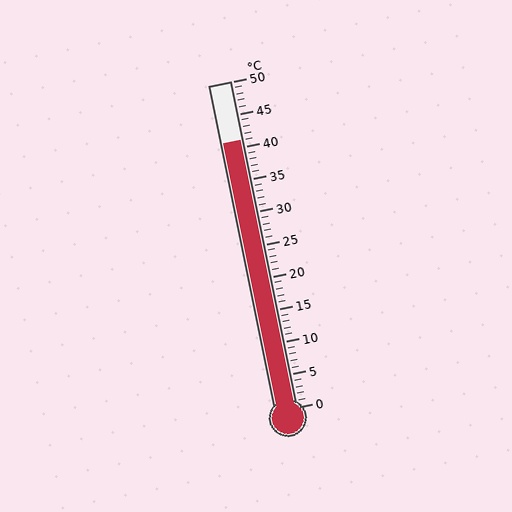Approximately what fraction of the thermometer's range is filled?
The thermometer is filled to approximately 80% of its range.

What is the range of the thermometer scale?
The thermometer scale ranges from 0°C to 50°C.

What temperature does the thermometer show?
The thermometer shows approximately 41°C.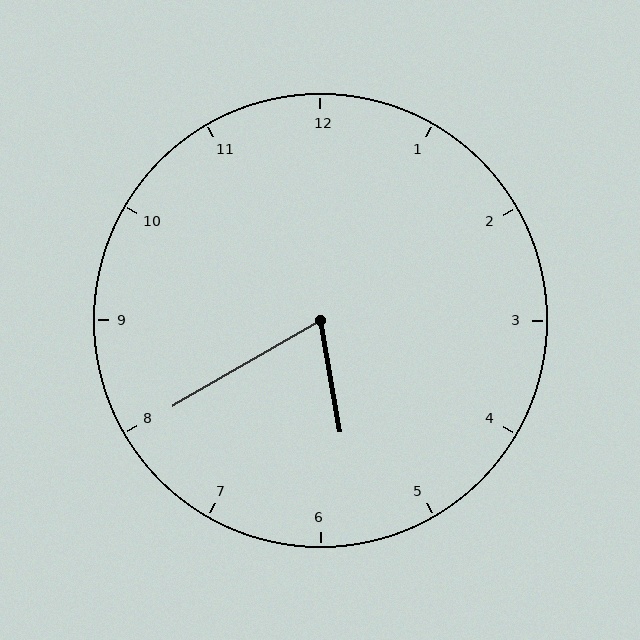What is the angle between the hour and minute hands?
Approximately 70 degrees.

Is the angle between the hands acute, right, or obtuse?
It is acute.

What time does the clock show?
5:40.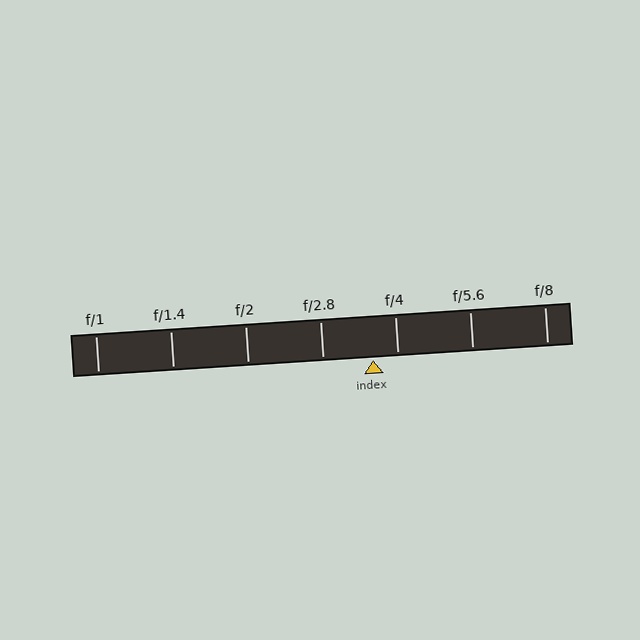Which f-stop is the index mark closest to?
The index mark is closest to f/4.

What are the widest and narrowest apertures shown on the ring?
The widest aperture shown is f/1 and the narrowest is f/8.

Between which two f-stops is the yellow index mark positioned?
The index mark is between f/2.8 and f/4.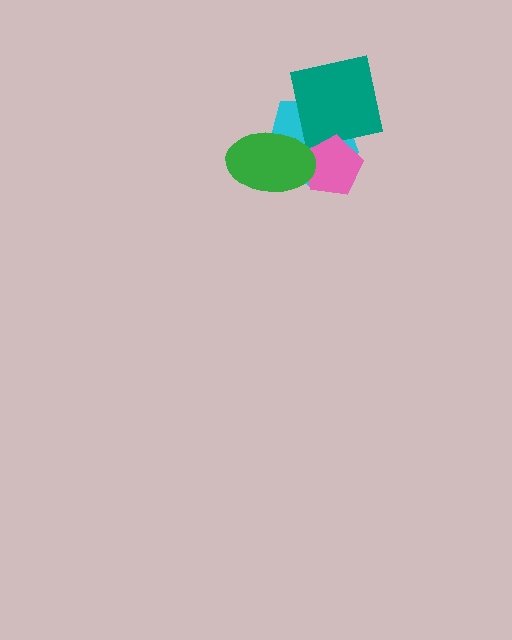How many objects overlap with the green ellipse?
2 objects overlap with the green ellipse.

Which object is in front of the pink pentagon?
The green ellipse is in front of the pink pentagon.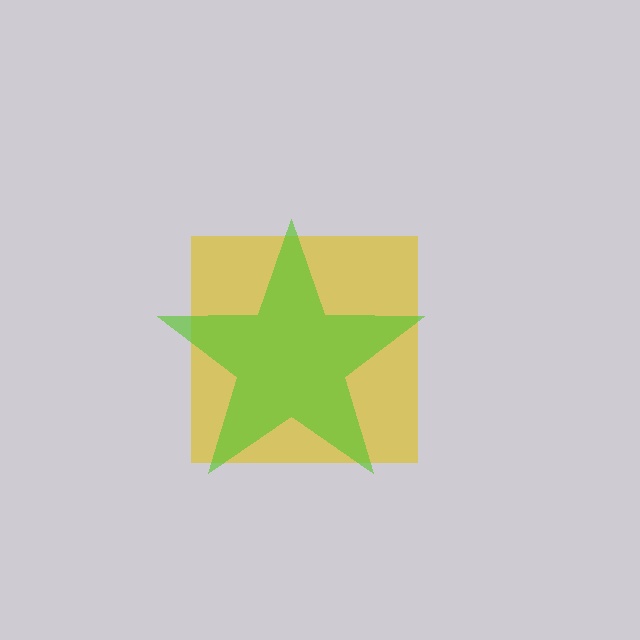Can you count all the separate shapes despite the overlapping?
Yes, there are 2 separate shapes.